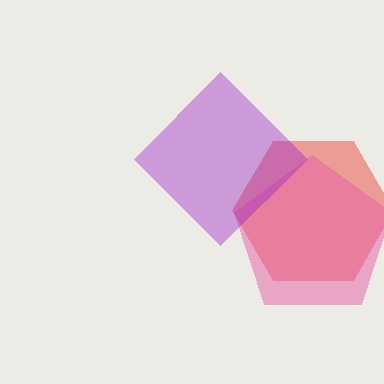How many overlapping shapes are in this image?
There are 3 overlapping shapes in the image.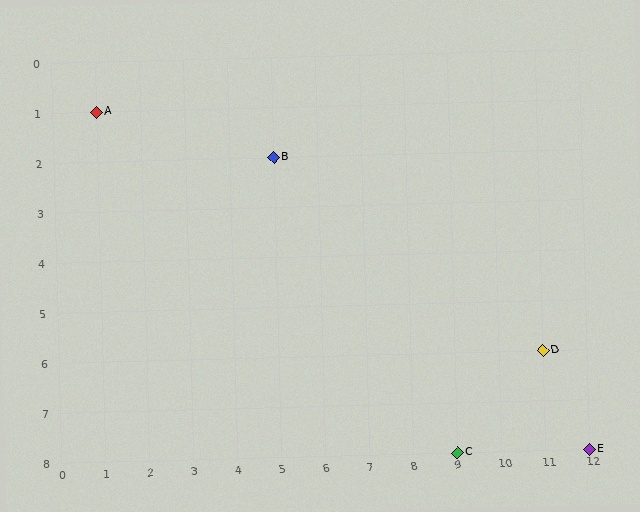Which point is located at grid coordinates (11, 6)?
Point D is at (11, 6).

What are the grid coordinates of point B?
Point B is at grid coordinates (5, 2).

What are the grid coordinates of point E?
Point E is at grid coordinates (12, 8).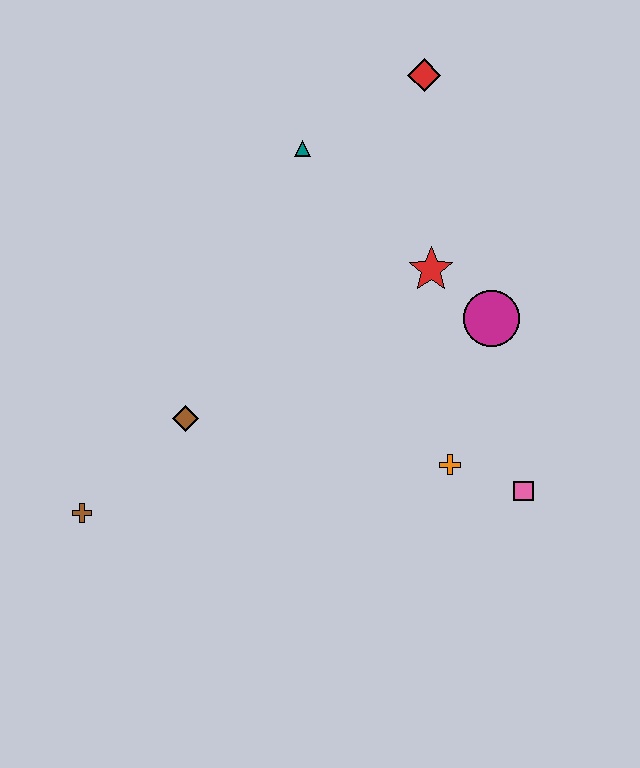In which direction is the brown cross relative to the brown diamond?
The brown cross is to the left of the brown diamond.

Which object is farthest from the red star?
The brown cross is farthest from the red star.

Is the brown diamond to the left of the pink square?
Yes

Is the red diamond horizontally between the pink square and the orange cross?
No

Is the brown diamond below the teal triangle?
Yes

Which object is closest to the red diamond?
The teal triangle is closest to the red diamond.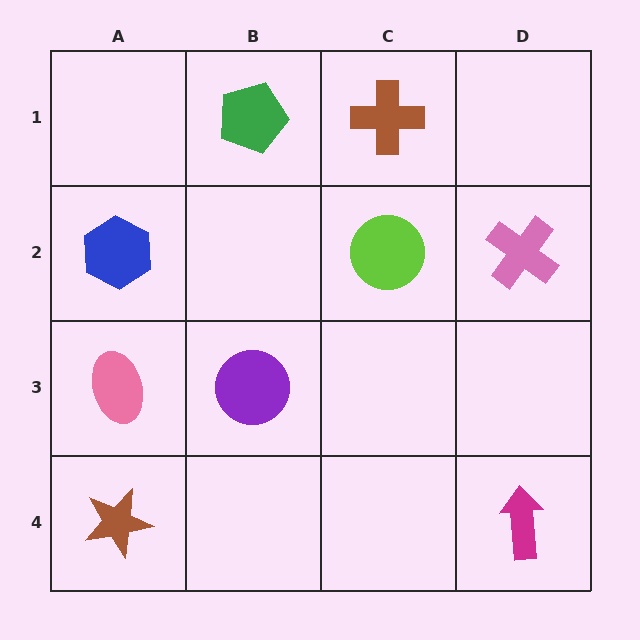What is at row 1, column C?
A brown cross.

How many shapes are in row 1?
2 shapes.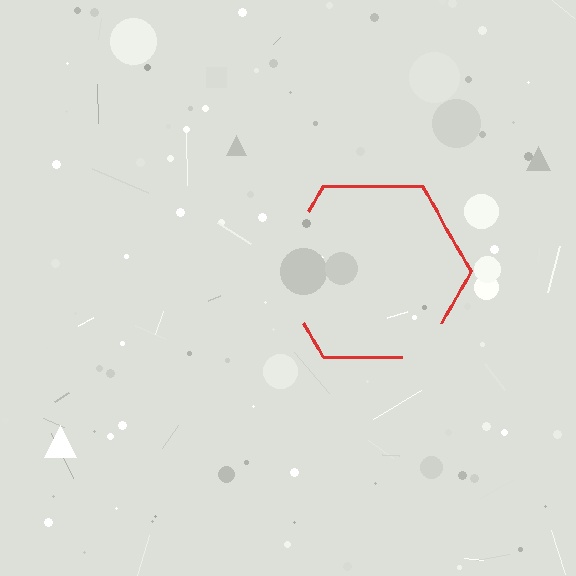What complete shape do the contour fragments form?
The contour fragments form a hexagon.